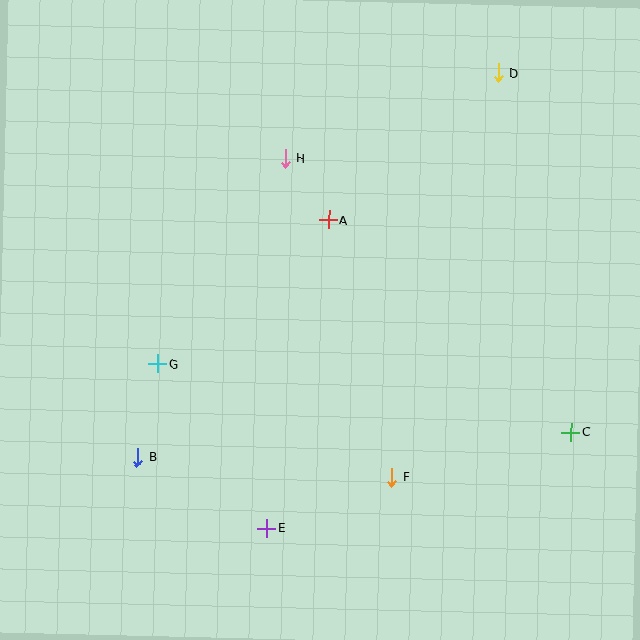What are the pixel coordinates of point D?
Point D is at (498, 73).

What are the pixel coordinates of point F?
Point F is at (392, 477).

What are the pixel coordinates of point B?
Point B is at (138, 457).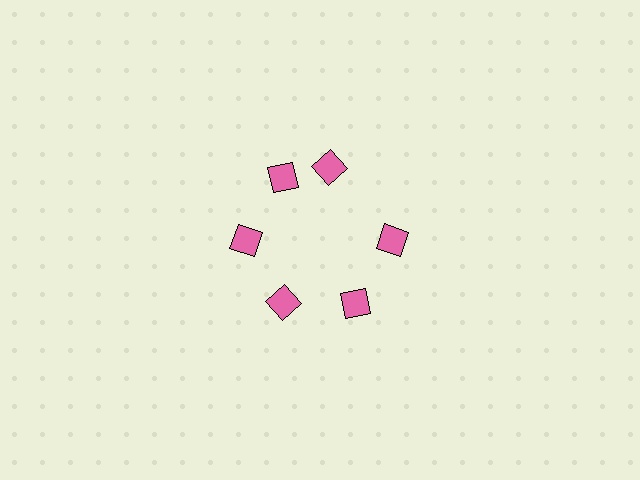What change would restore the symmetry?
The symmetry would be restored by rotating it back into even spacing with its neighbors so that all 6 diamonds sit at equal angles and equal distance from the center.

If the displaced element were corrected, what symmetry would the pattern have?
It would have 6-fold rotational symmetry — the pattern would map onto itself every 60 degrees.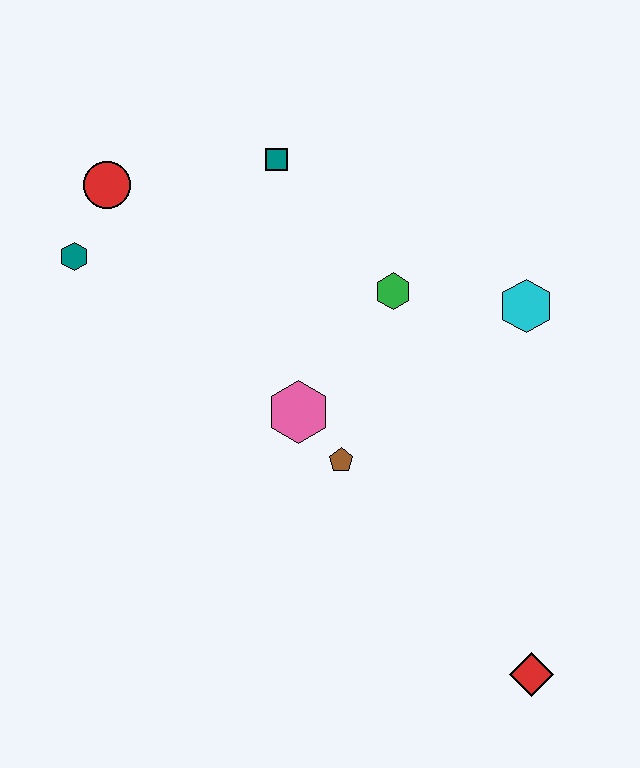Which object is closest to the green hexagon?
The cyan hexagon is closest to the green hexagon.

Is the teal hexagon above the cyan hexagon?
Yes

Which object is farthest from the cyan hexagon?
The teal hexagon is farthest from the cyan hexagon.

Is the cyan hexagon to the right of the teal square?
Yes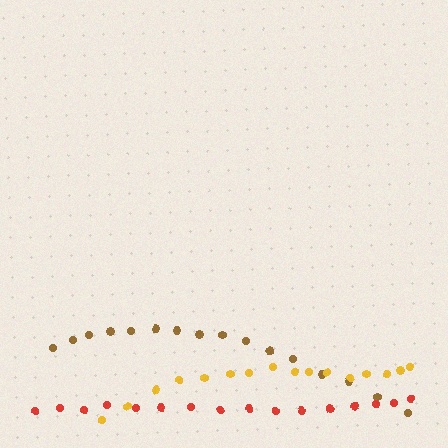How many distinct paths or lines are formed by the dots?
There are 3 distinct paths.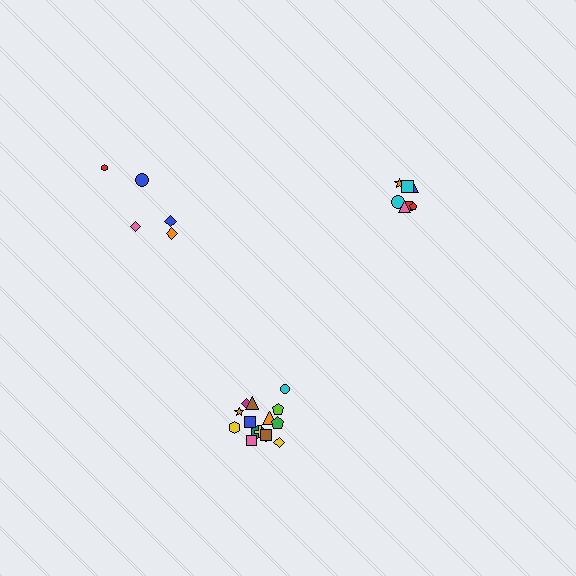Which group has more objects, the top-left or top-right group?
The top-right group.